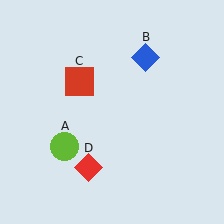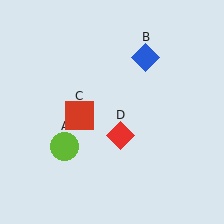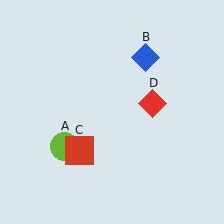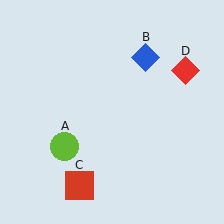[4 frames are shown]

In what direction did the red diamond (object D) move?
The red diamond (object D) moved up and to the right.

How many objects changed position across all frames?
2 objects changed position: red square (object C), red diamond (object D).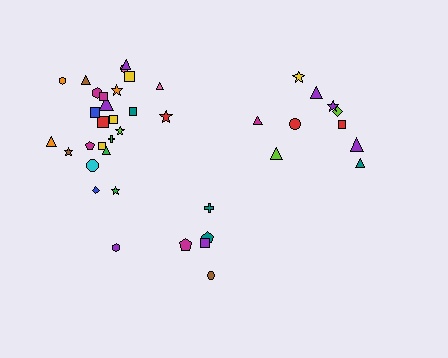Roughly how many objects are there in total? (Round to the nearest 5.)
Roughly 40 objects in total.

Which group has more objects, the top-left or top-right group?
The top-left group.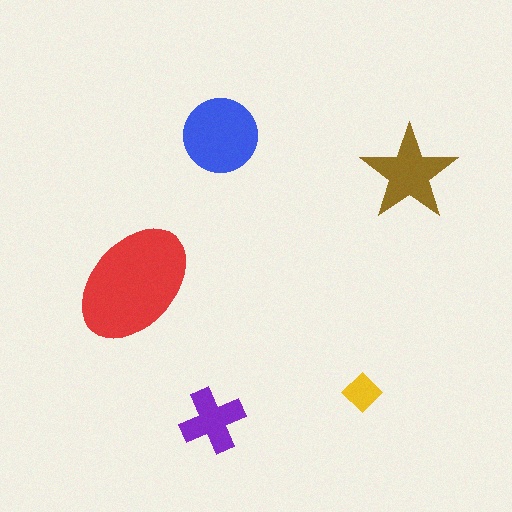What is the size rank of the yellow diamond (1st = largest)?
5th.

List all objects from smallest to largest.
The yellow diamond, the purple cross, the brown star, the blue circle, the red ellipse.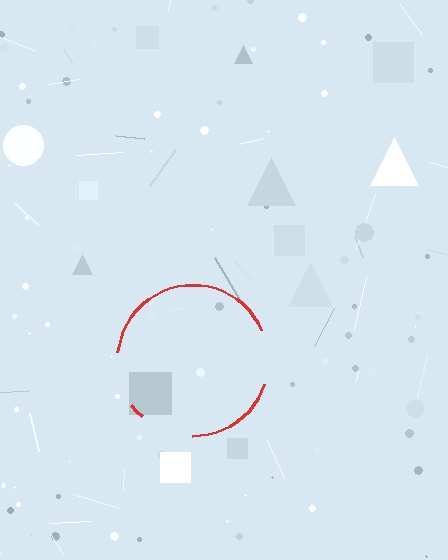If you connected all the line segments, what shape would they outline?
They would outline a circle.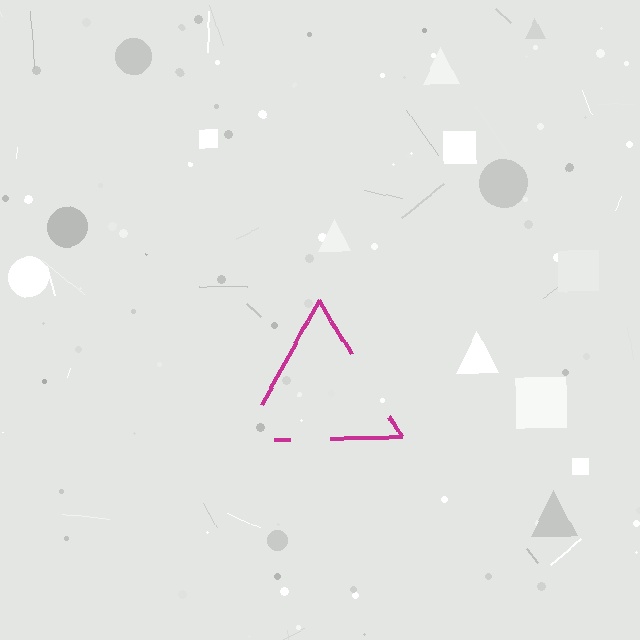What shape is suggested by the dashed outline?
The dashed outline suggests a triangle.